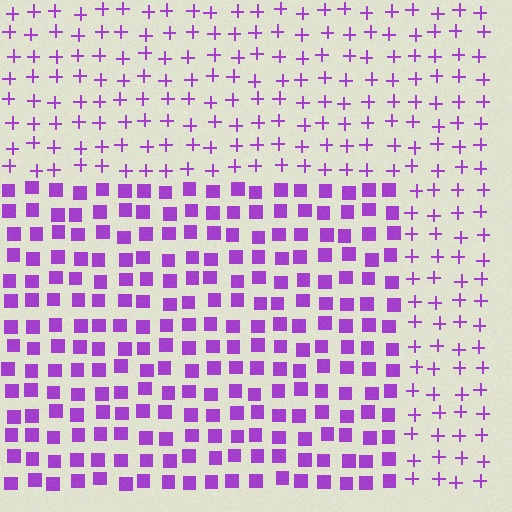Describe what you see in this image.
The image is filled with small purple elements arranged in a uniform grid. A rectangle-shaped region contains squares, while the surrounding area contains plus signs. The boundary is defined purely by the change in element shape.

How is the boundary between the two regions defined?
The boundary is defined by a change in element shape: squares inside vs. plus signs outside. All elements share the same color and spacing.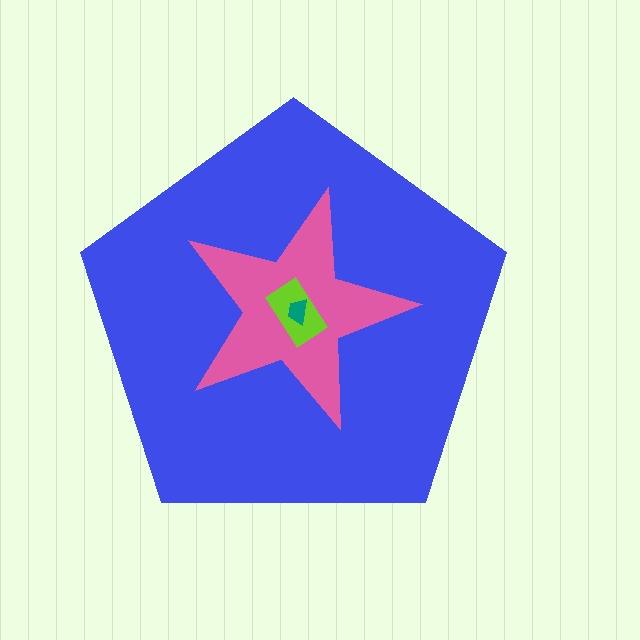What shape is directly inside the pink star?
The lime rectangle.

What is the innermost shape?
The teal trapezoid.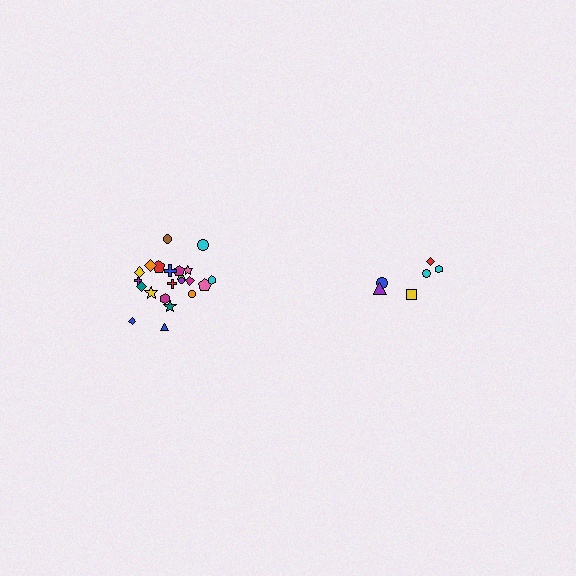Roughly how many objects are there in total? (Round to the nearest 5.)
Roughly 30 objects in total.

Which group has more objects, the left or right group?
The left group.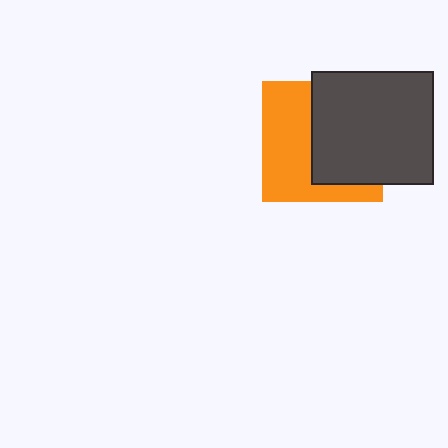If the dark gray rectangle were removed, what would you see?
You would see the complete orange square.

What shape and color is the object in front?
The object in front is a dark gray rectangle.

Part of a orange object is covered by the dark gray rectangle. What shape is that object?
It is a square.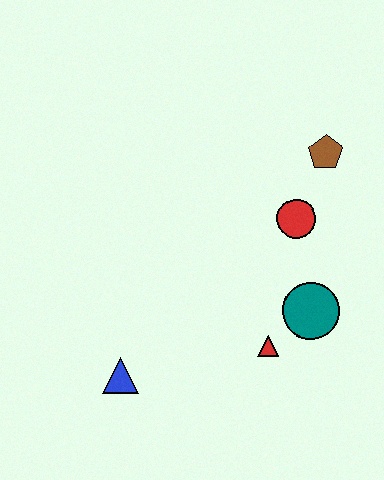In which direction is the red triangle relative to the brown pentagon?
The red triangle is below the brown pentagon.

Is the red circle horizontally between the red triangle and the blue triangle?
No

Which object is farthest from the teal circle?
The blue triangle is farthest from the teal circle.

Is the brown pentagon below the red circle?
No